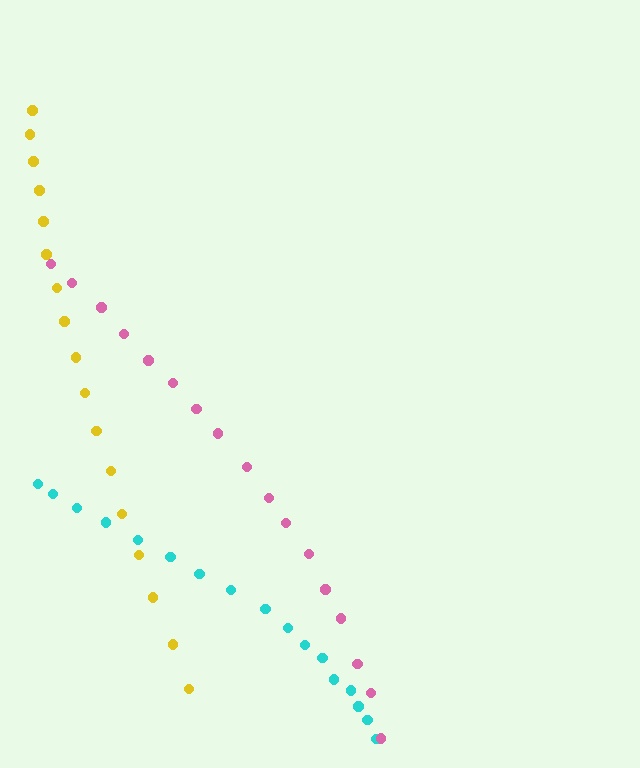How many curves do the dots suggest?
There are 3 distinct paths.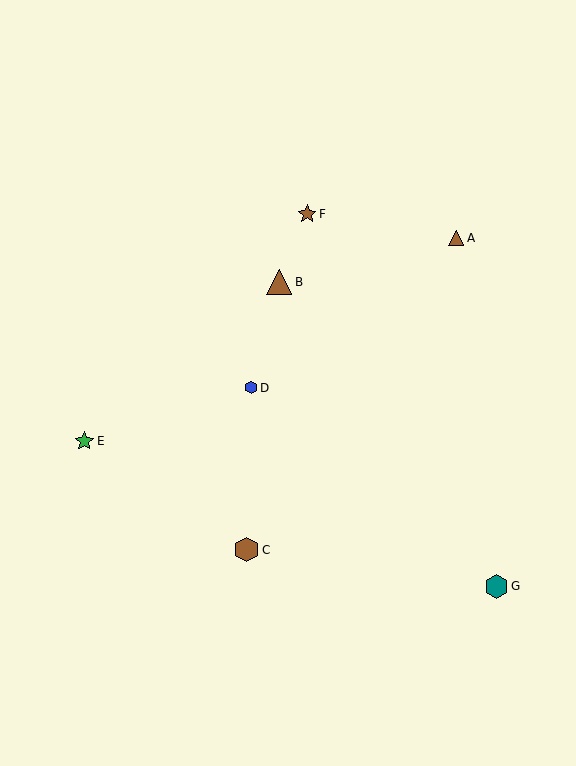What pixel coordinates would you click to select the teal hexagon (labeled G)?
Click at (496, 586) to select the teal hexagon G.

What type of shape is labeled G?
Shape G is a teal hexagon.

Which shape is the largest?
The brown triangle (labeled B) is the largest.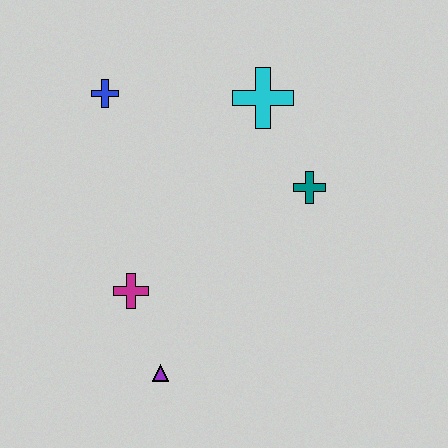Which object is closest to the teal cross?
The cyan cross is closest to the teal cross.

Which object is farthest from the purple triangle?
The cyan cross is farthest from the purple triangle.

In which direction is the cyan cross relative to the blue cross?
The cyan cross is to the right of the blue cross.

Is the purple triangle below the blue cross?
Yes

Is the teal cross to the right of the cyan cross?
Yes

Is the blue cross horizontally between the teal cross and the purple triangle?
No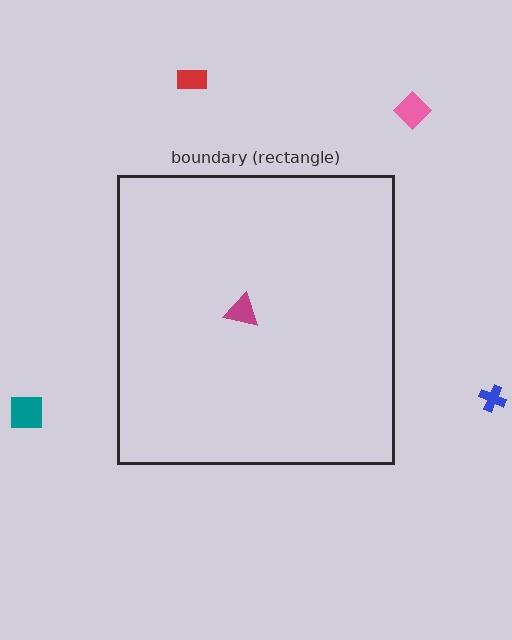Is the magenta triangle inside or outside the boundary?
Inside.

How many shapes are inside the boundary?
1 inside, 4 outside.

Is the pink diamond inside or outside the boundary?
Outside.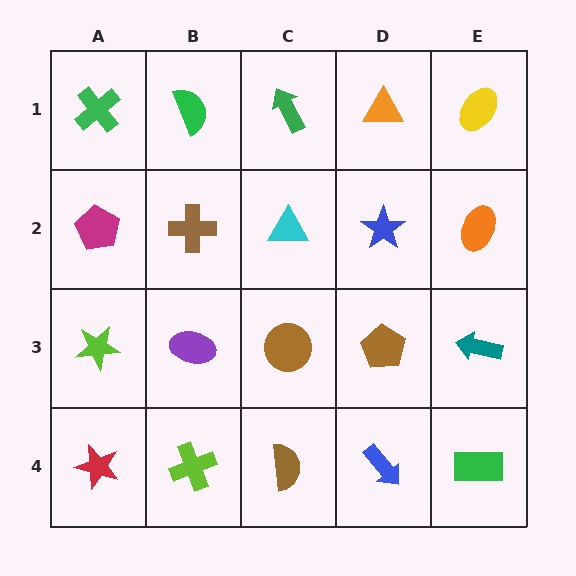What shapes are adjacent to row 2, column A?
A green cross (row 1, column A), a lime star (row 3, column A), a brown cross (row 2, column B).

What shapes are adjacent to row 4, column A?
A lime star (row 3, column A), a lime cross (row 4, column B).